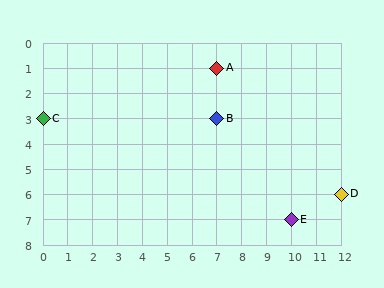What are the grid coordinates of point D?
Point D is at grid coordinates (12, 6).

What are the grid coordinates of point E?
Point E is at grid coordinates (10, 7).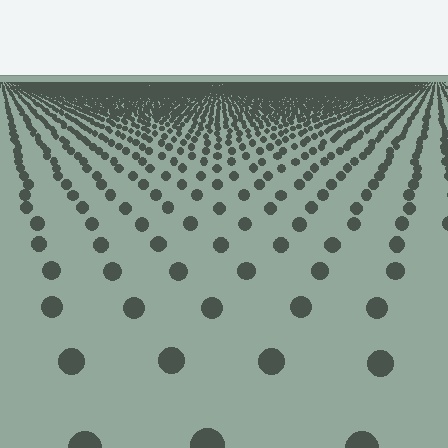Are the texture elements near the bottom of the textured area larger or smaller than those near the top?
Larger. Near the bottom, elements are closer to the viewer and appear at a bigger on-screen size.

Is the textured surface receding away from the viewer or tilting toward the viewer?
The surface is receding away from the viewer. Texture elements get smaller and denser toward the top.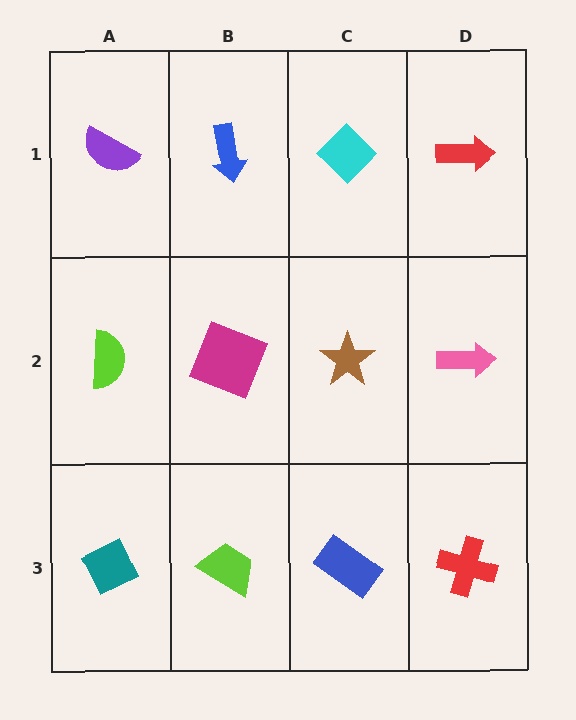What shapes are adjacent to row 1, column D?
A pink arrow (row 2, column D), a cyan diamond (row 1, column C).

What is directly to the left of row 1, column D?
A cyan diamond.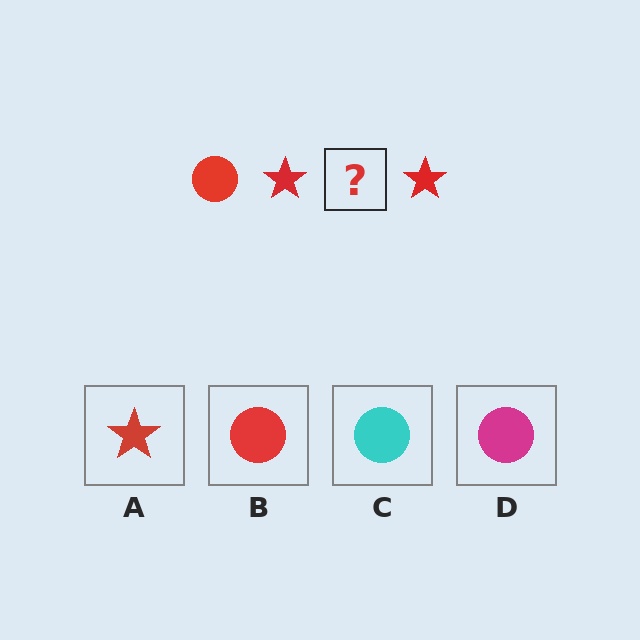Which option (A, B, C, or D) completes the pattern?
B.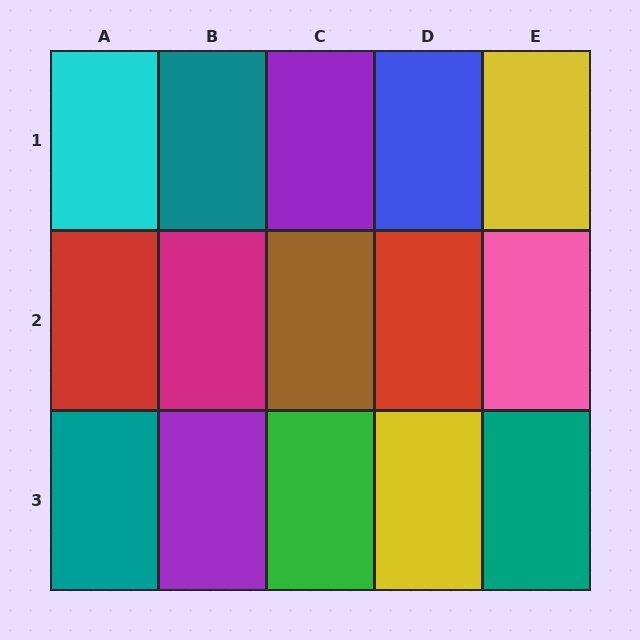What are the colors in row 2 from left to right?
Red, magenta, brown, red, pink.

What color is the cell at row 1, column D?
Blue.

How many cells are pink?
1 cell is pink.